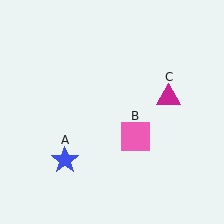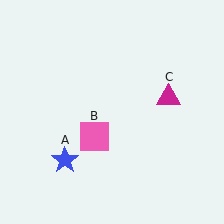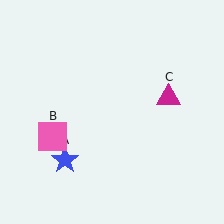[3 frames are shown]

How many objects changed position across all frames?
1 object changed position: pink square (object B).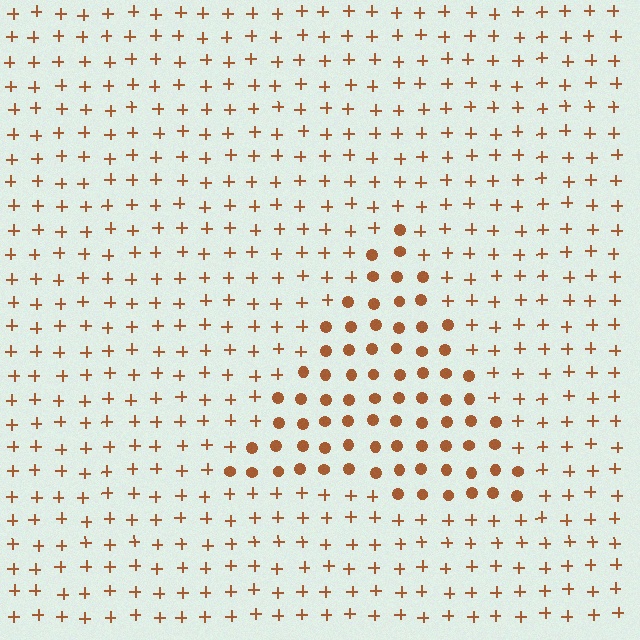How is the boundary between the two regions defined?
The boundary is defined by a change in element shape: circles inside vs. plus signs outside. All elements share the same color and spacing.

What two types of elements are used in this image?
The image uses circles inside the triangle region and plus signs outside it.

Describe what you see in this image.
The image is filled with small brown elements arranged in a uniform grid. A triangle-shaped region contains circles, while the surrounding area contains plus signs. The boundary is defined purely by the change in element shape.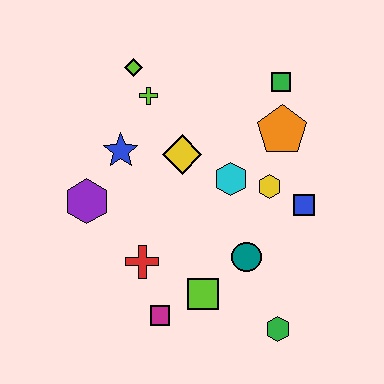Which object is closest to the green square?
The orange pentagon is closest to the green square.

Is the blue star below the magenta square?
No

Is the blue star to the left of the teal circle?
Yes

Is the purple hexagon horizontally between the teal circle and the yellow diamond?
No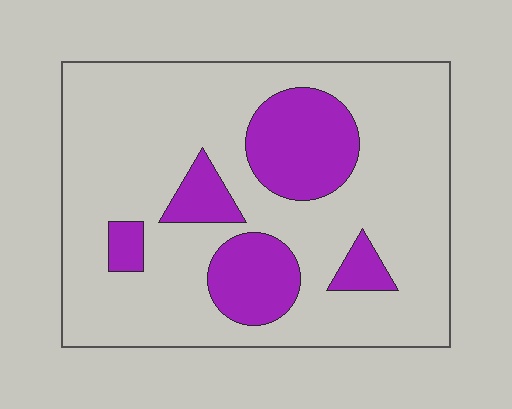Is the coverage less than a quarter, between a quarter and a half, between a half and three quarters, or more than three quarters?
Less than a quarter.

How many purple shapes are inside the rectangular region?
5.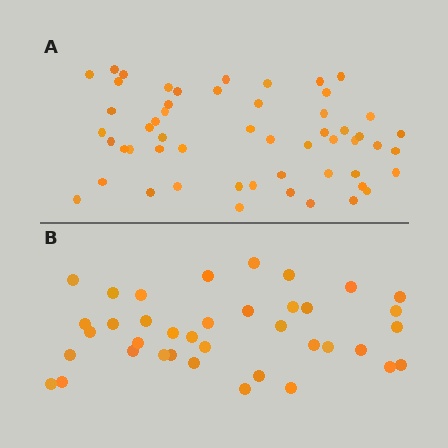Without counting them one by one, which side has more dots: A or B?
Region A (the top region) has more dots.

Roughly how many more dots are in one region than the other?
Region A has approximately 15 more dots than region B.